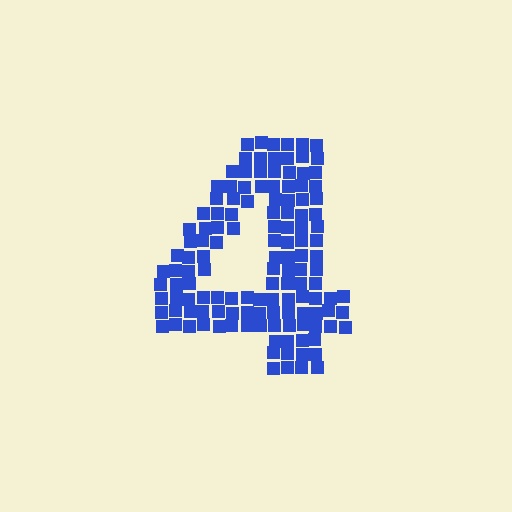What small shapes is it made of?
It is made of small squares.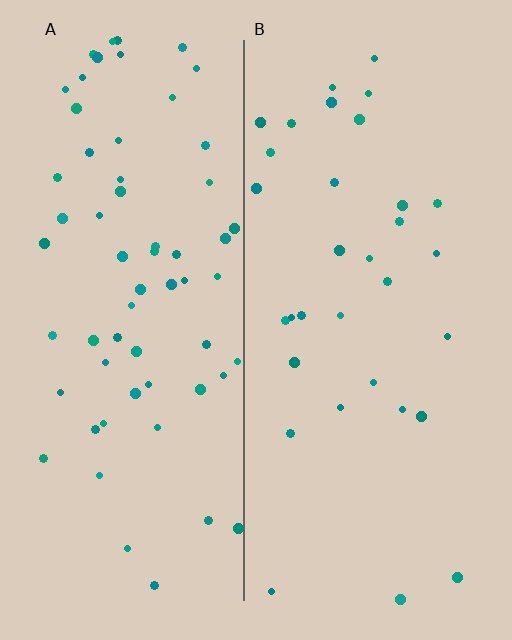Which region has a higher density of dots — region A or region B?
A (the left).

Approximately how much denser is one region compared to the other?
Approximately 1.9× — region A over region B.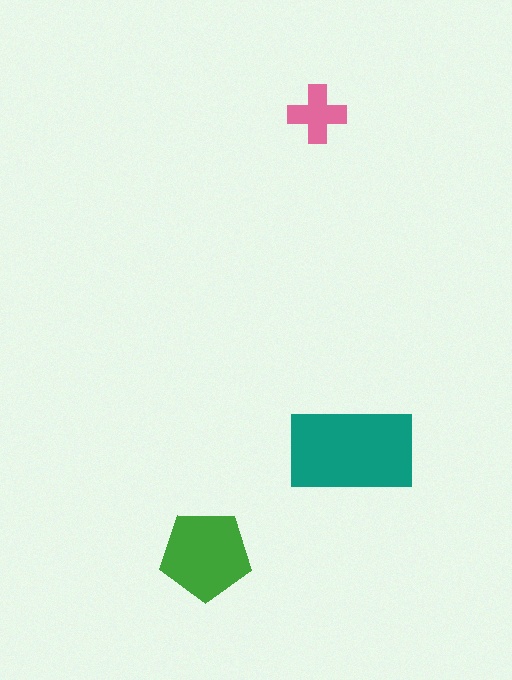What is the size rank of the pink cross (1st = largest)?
3rd.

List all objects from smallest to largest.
The pink cross, the green pentagon, the teal rectangle.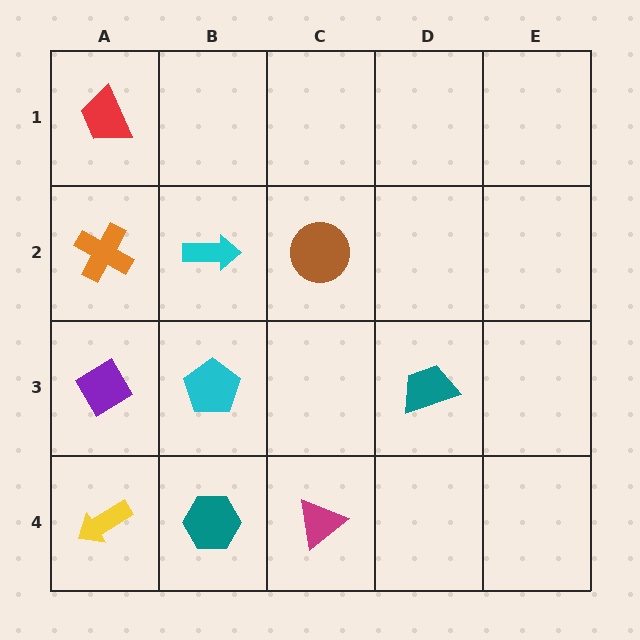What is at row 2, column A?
An orange cross.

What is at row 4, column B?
A teal hexagon.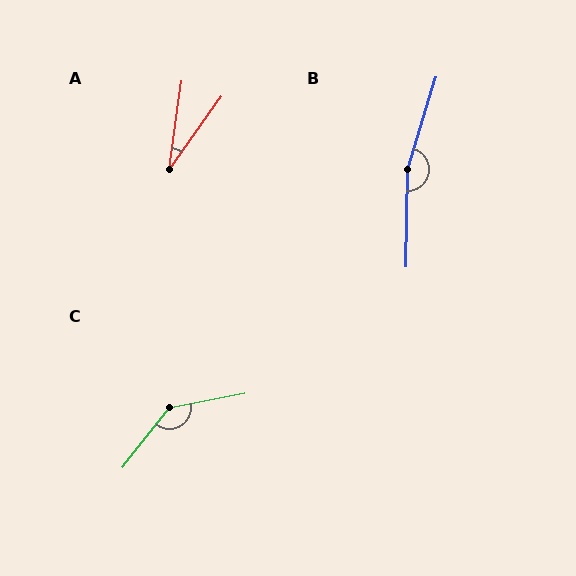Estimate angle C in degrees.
Approximately 139 degrees.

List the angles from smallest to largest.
A (27°), C (139°), B (164°).